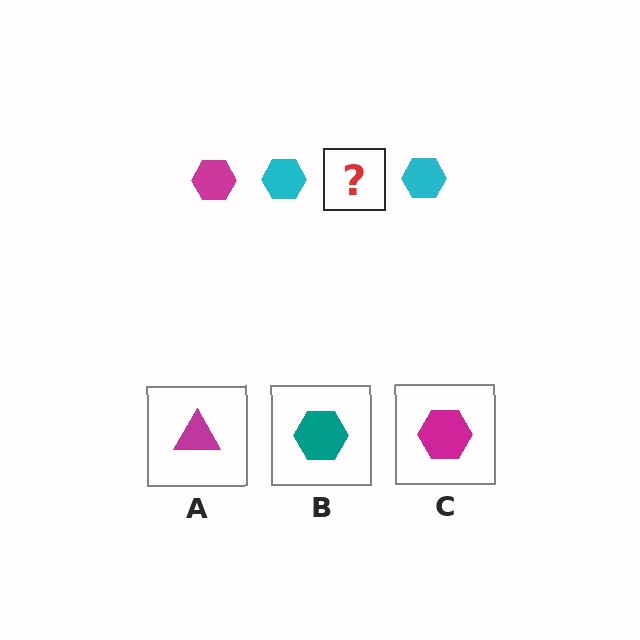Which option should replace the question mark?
Option C.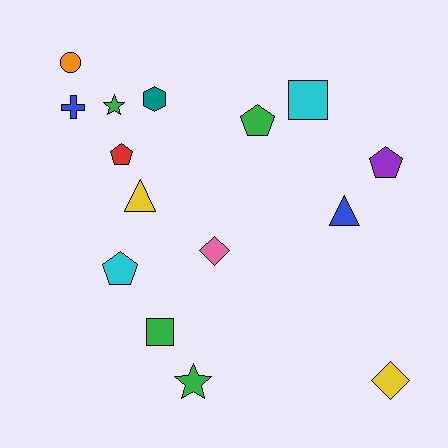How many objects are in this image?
There are 15 objects.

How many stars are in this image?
There are 2 stars.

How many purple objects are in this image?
There is 1 purple object.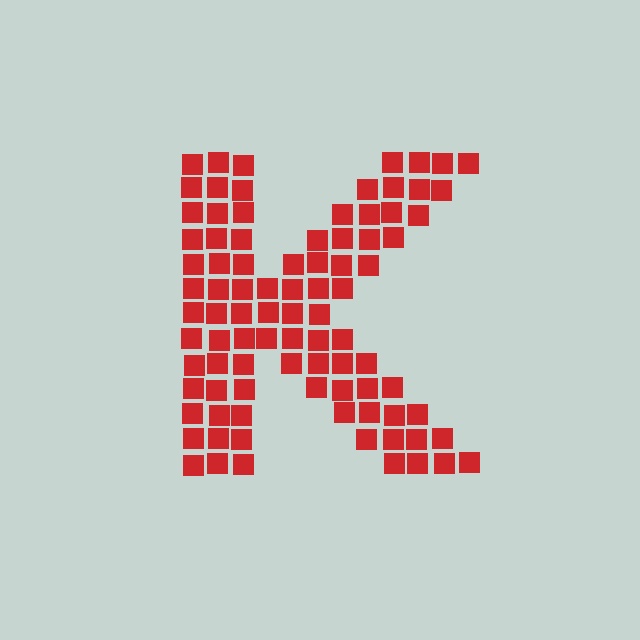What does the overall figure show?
The overall figure shows the letter K.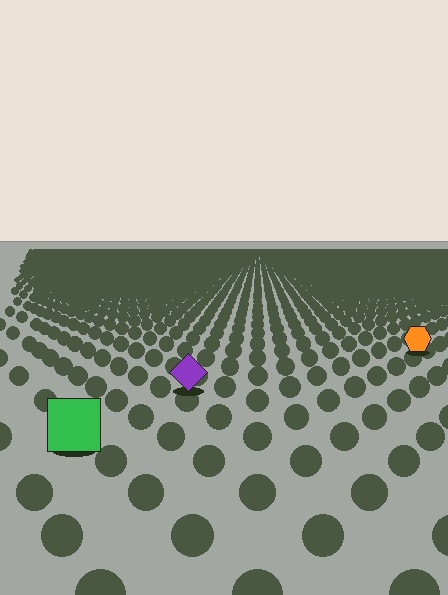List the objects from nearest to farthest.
From nearest to farthest: the green square, the purple diamond, the orange hexagon.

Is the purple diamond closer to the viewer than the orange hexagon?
Yes. The purple diamond is closer — you can tell from the texture gradient: the ground texture is coarser near it.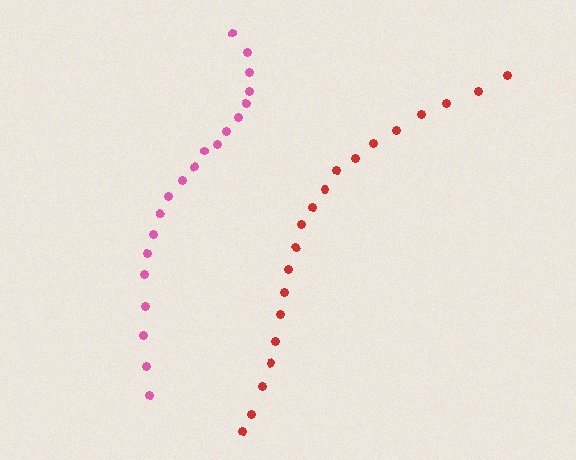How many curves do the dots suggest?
There are 2 distinct paths.